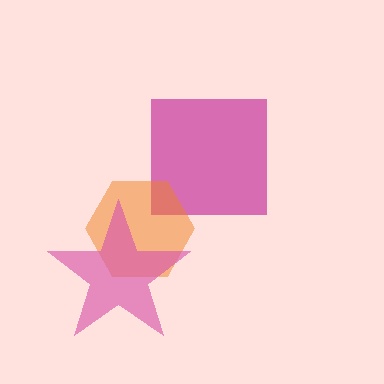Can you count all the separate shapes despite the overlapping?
Yes, there are 3 separate shapes.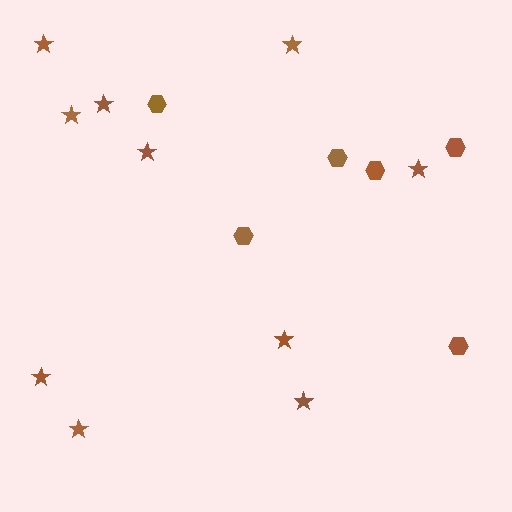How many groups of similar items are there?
There are 2 groups: one group of stars (10) and one group of hexagons (6).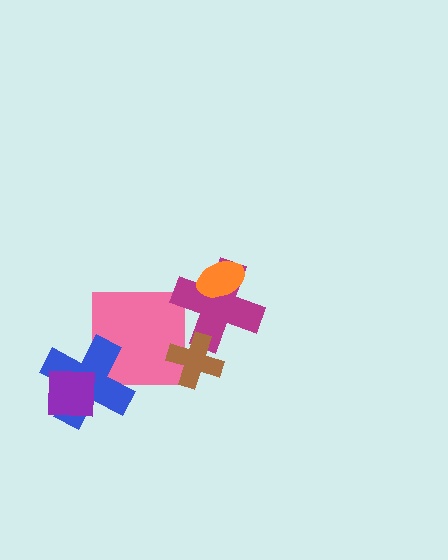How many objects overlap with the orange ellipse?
1 object overlaps with the orange ellipse.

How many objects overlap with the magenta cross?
2 objects overlap with the magenta cross.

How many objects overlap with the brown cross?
2 objects overlap with the brown cross.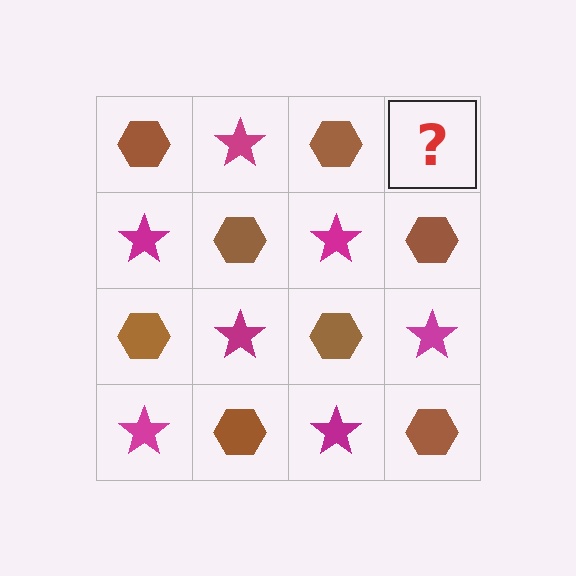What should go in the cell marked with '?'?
The missing cell should contain a magenta star.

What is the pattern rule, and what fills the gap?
The rule is that it alternates brown hexagon and magenta star in a checkerboard pattern. The gap should be filled with a magenta star.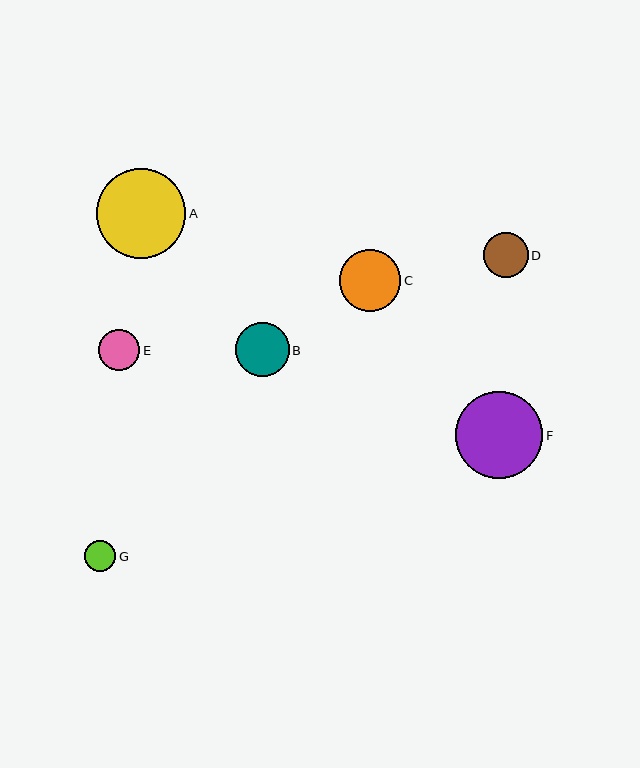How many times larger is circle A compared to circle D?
Circle A is approximately 2.0 times the size of circle D.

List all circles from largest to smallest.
From largest to smallest: A, F, C, B, D, E, G.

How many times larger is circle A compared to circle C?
Circle A is approximately 1.5 times the size of circle C.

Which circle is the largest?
Circle A is the largest with a size of approximately 89 pixels.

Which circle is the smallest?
Circle G is the smallest with a size of approximately 31 pixels.